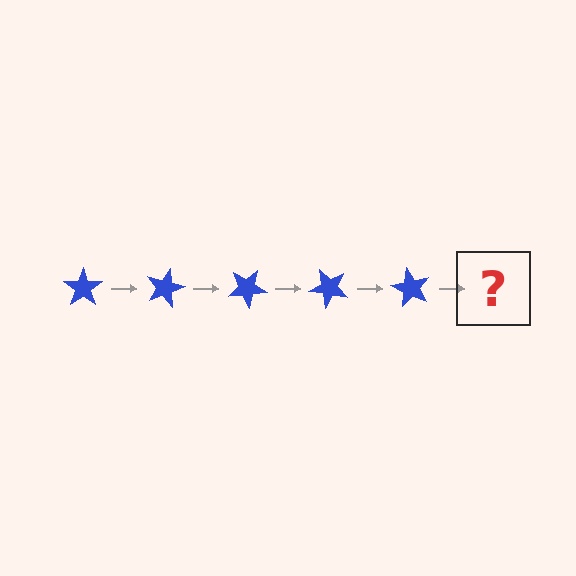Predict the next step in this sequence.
The next step is a blue star rotated 75 degrees.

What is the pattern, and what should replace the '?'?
The pattern is that the star rotates 15 degrees each step. The '?' should be a blue star rotated 75 degrees.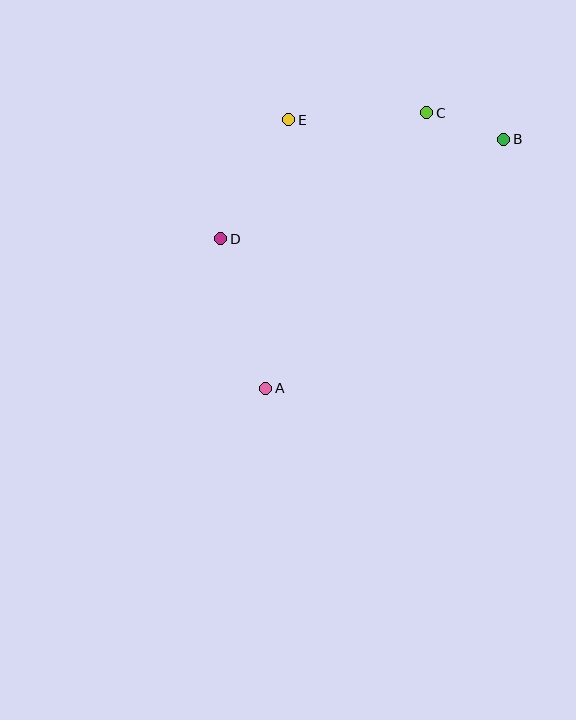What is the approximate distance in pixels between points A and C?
The distance between A and C is approximately 319 pixels.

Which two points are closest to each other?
Points B and C are closest to each other.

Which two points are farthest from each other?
Points A and B are farthest from each other.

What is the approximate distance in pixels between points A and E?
The distance between A and E is approximately 270 pixels.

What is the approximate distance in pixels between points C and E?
The distance between C and E is approximately 138 pixels.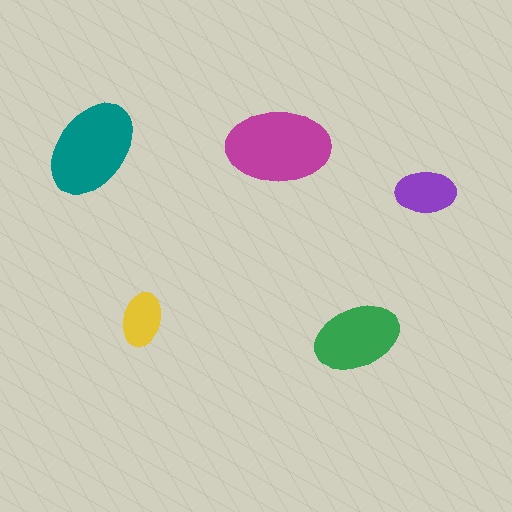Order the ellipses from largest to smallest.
the magenta one, the teal one, the green one, the purple one, the yellow one.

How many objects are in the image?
There are 5 objects in the image.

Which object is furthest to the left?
The teal ellipse is leftmost.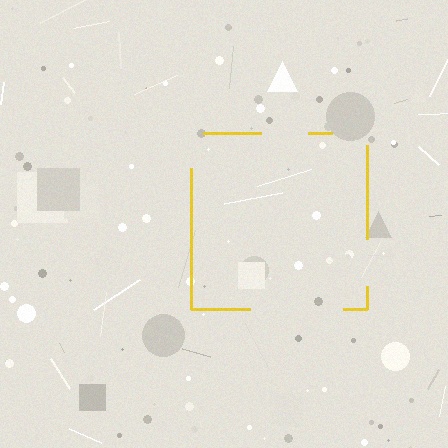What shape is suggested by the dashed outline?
The dashed outline suggests a square.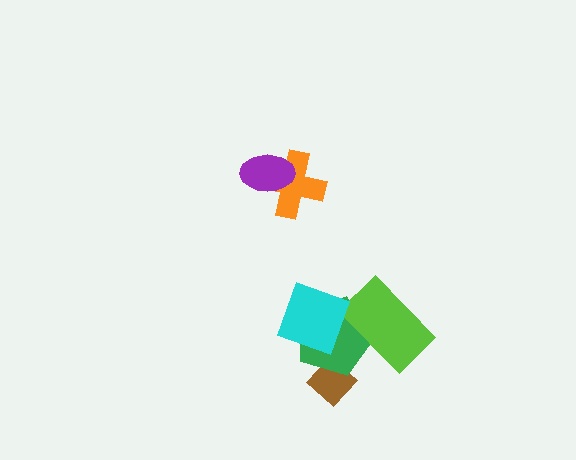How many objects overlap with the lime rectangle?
2 objects overlap with the lime rectangle.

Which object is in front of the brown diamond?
The green pentagon is in front of the brown diamond.